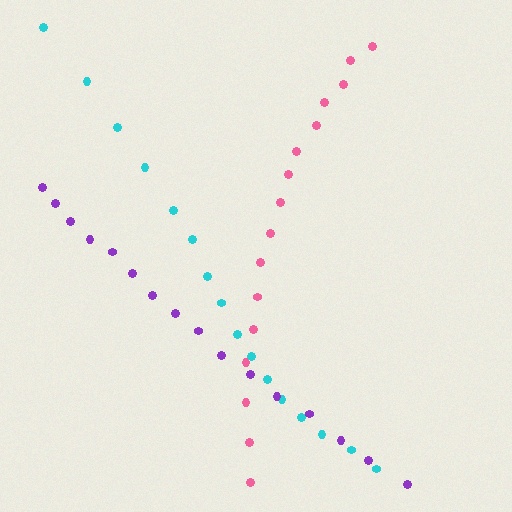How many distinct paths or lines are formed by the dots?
There are 3 distinct paths.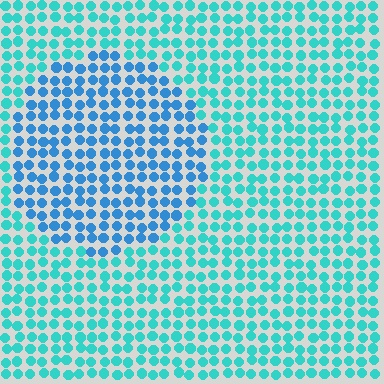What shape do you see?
I see a circle.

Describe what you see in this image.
The image is filled with small cyan elements in a uniform arrangement. A circle-shaped region is visible where the elements are tinted to a slightly different hue, forming a subtle color boundary.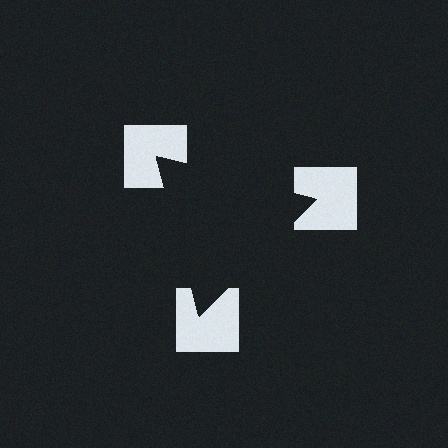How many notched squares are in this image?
There are 3 — one at each vertex of the illusory triangle.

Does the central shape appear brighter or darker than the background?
It typically appears slightly darker than the background, even though no actual brightness change is drawn.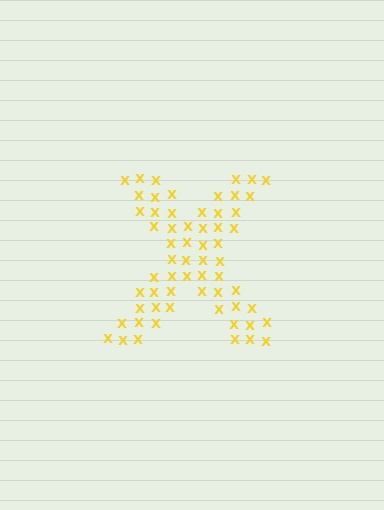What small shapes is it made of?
It is made of small letter X's.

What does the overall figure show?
The overall figure shows the letter X.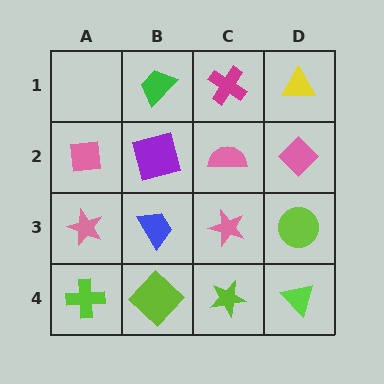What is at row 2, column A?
A pink square.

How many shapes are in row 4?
4 shapes.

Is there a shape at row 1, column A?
No, that cell is empty.